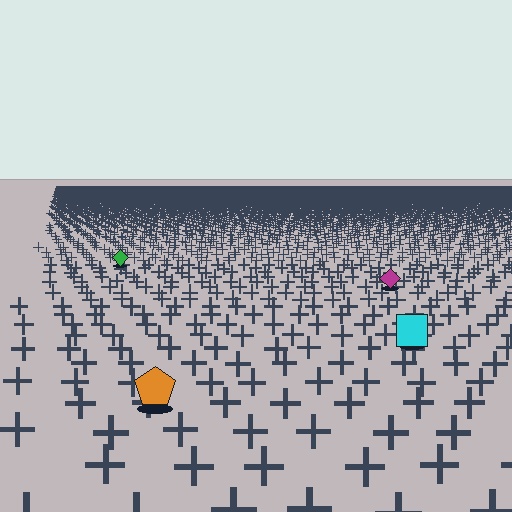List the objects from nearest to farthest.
From nearest to farthest: the orange pentagon, the cyan square, the magenta diamond, the green diamond.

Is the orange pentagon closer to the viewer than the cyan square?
Yes. The orange pentagon is closer — you can tell from the texture gradient: the ground texture is coarser near it.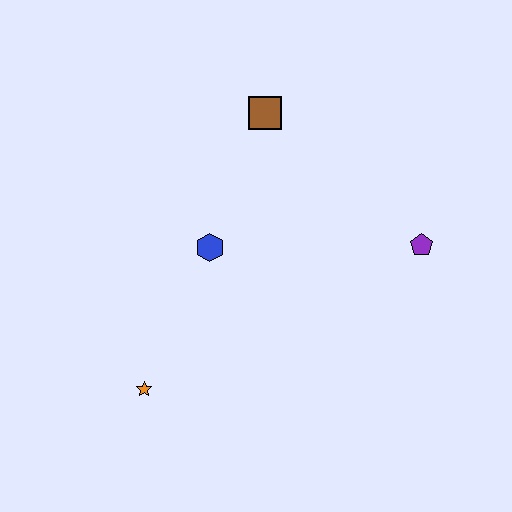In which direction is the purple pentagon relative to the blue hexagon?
The purple pentagon is to the right of the blue hexagon.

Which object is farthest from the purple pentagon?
The orange star is farthest from the purple pentagon.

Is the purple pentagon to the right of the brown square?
Yes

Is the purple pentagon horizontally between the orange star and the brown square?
No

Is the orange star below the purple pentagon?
Yes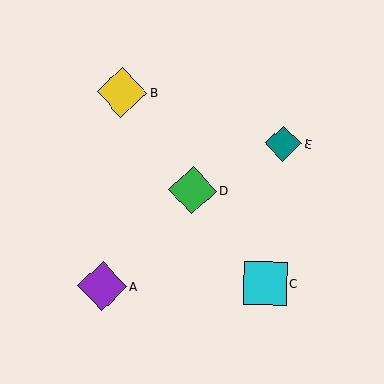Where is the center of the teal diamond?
The center of the teal diamond is at (283, 144).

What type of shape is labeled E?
Shape E is a teal diamond.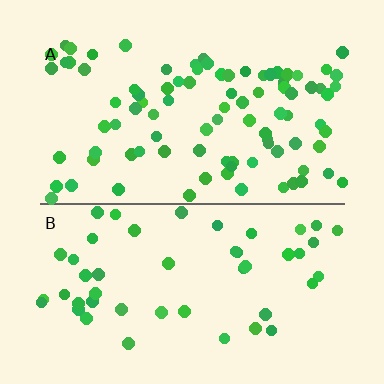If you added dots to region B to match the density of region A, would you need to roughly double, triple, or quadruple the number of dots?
Approximately double.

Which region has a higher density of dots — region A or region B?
A (the top).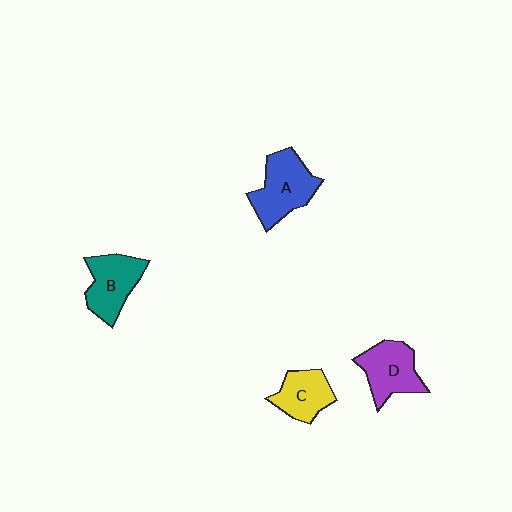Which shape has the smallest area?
Shape C (yellow).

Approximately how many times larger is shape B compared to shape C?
Approximately 1.2 times.